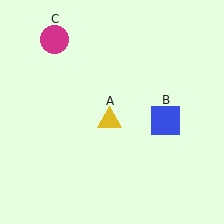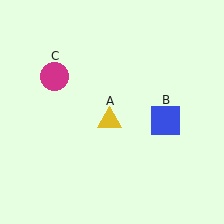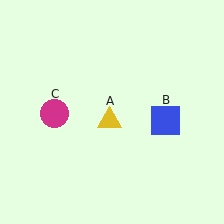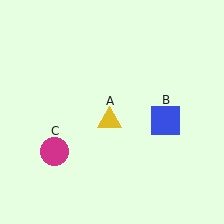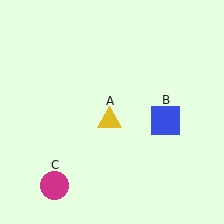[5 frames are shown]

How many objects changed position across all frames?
1 object changed position: magenta circle (object C).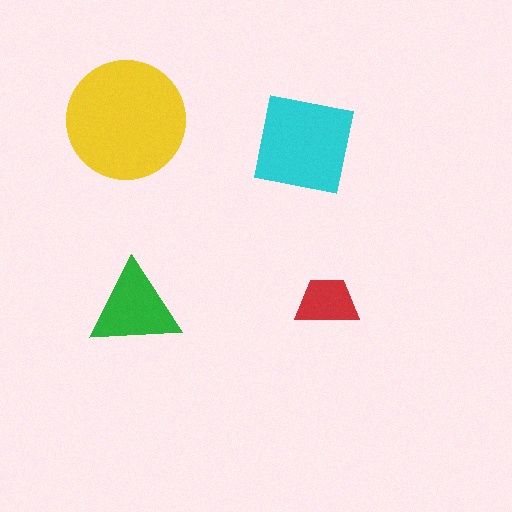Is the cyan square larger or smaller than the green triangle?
Larger.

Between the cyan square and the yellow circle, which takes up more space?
The yellow circle.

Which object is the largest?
The yellow circle.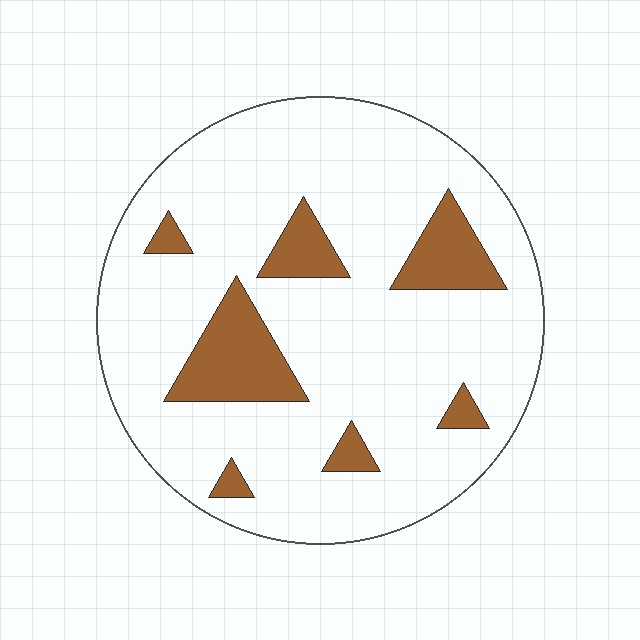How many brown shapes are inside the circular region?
7.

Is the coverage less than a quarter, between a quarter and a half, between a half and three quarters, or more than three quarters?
Less than a quarter.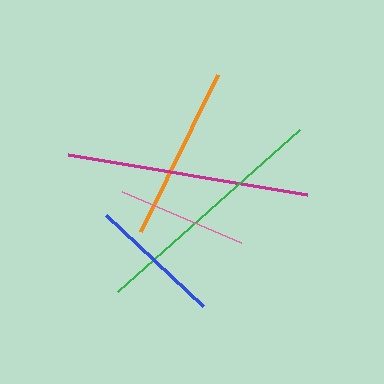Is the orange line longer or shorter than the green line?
The green line is longer than the orange line.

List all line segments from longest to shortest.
From longest to shortest: green, magenta, orange, blue, pink.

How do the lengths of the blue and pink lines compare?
The blue and pink lines are approximately the same length.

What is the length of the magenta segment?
The magenta segment is approximately 242 pixels long.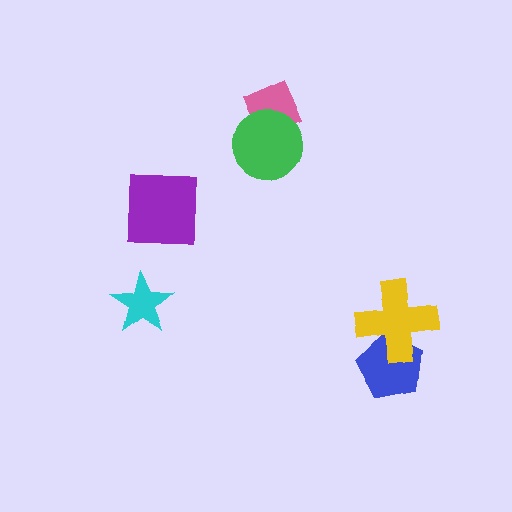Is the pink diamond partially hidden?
Yes, it is partially covered by another shape.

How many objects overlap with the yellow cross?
1 object overlaps with the yellow cross.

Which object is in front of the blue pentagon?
The yellow cross is in front of the blue pentagon.